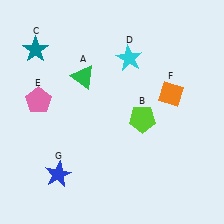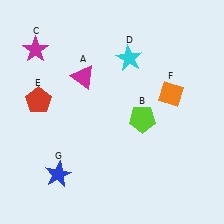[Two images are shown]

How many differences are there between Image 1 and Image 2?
There are 3 differences between the two images.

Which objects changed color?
A changed from green to magenta. C changed from teal to magenta. E changed from pink to red.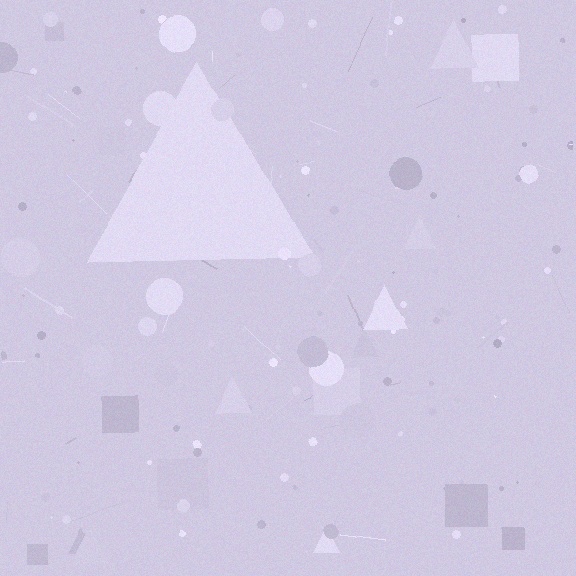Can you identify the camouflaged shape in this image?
The camouflaged shape is a triangle.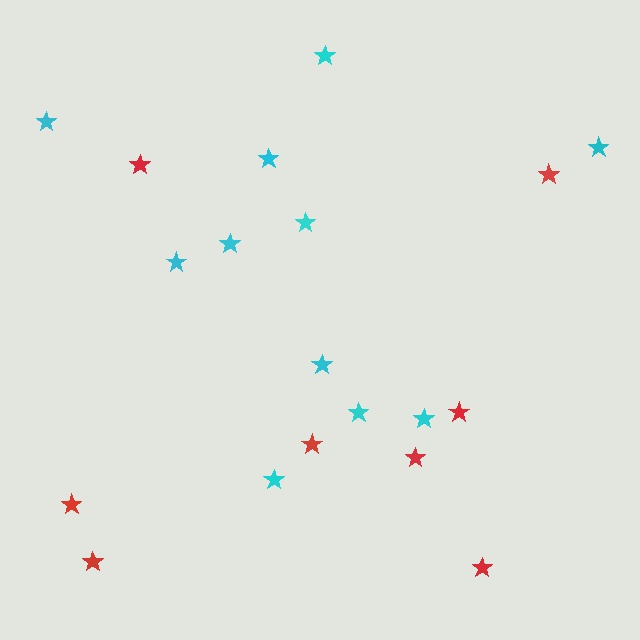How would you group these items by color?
There are 2 groups: one group of cyan stars (11) and one group of red stars (8).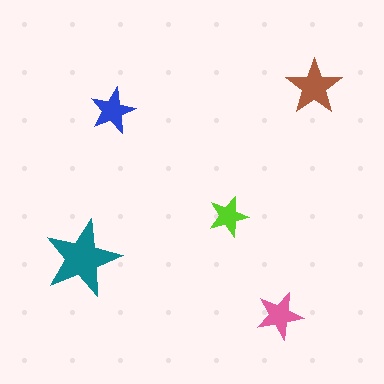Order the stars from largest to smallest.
the teal one, the brown one, the pink one, the blue one, the lime one.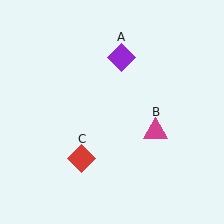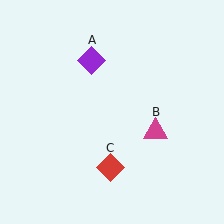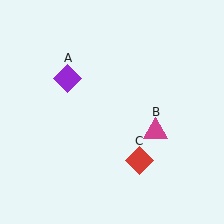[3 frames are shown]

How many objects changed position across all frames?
2 objects changed position: purple diamond (object A), red diamond (object C).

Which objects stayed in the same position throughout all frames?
Magenta triangle (object B) remained stationary.